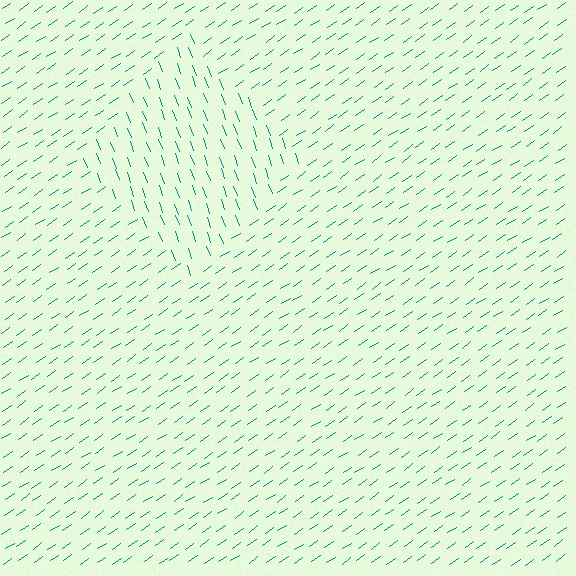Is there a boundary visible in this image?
Yes, there is a texture boundary formed by a change in line orientation.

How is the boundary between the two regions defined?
The boundary is defined purely by a change in line orientation (approximately 75 degrees difference). All lines are the same color and thickness.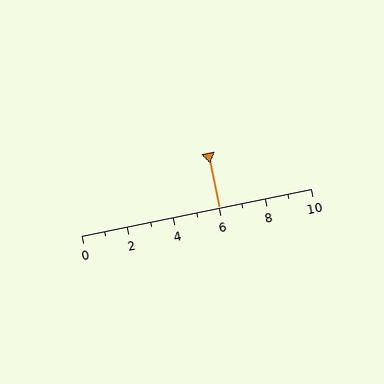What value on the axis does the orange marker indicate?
The marker indicates approximately 6.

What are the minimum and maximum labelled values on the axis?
The axis runs from 0 to 10.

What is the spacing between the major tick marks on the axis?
The major ticks are spaced 2 apart.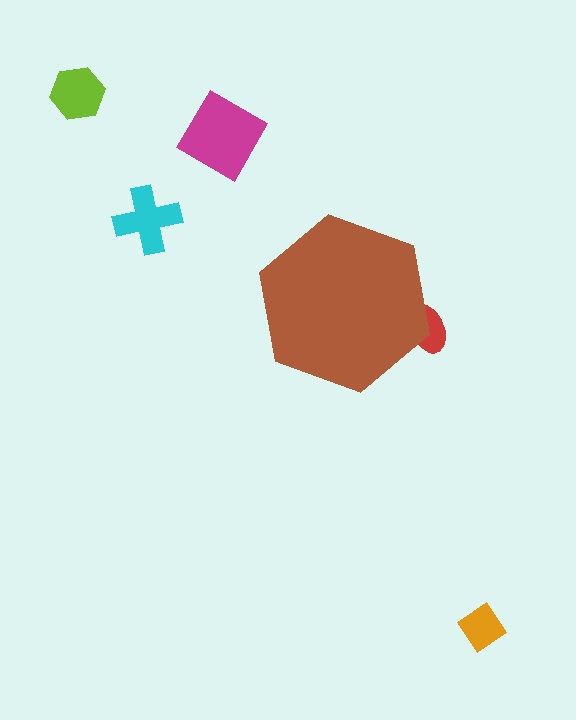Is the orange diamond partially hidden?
No, the orange diamond is fully visible.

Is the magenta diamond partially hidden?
No, the magenta diamond is fully visible.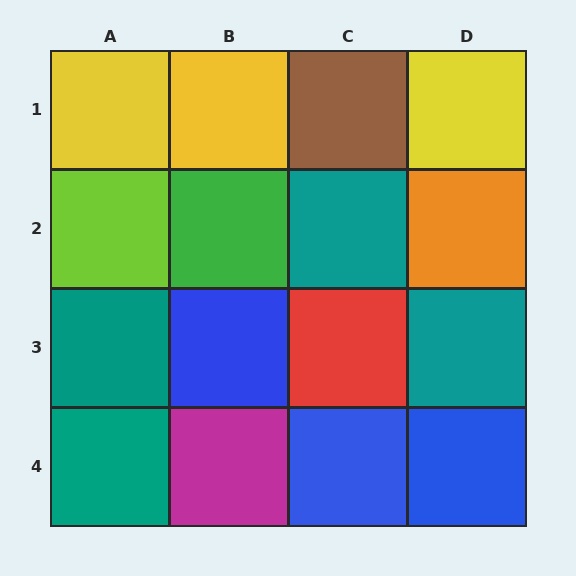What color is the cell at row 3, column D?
Teal.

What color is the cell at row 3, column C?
Red.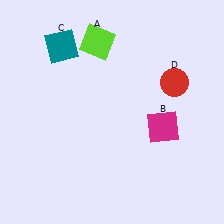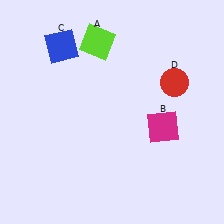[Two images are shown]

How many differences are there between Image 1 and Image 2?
There is 1 difference between the two images.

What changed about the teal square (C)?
In Image 1, C is teal. In Image 2, it changed to blue.